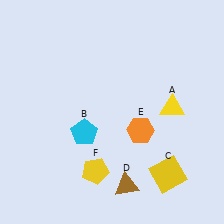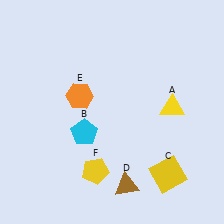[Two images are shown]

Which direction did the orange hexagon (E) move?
The orange hexagon (E) moved left.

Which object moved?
The orange hexagon (E) moved left.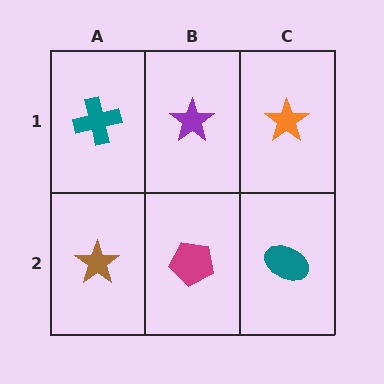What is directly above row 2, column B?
A purple star.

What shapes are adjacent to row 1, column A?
A brown star (row 2, column A), a purple star (row 1, column B).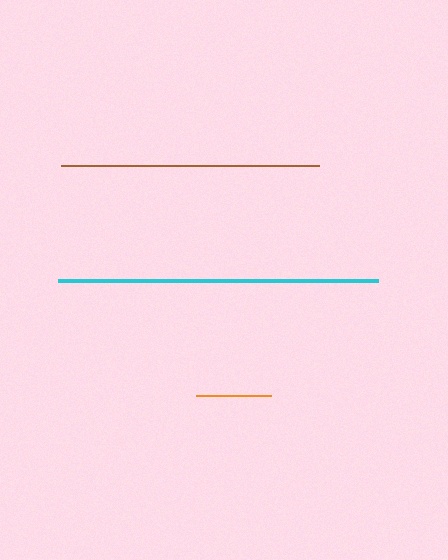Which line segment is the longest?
The cyan line is the longest at approximately 320 pixels.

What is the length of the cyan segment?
The cyan segment is approximately 320 pixels long.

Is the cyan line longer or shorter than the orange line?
The cyan line is longer than the orange line.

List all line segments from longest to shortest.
From longest to shortest: cyan, brown, orange.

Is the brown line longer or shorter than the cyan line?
The cyan line is longer than the brown line.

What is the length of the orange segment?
The orange segment is approximately 75 pixels long.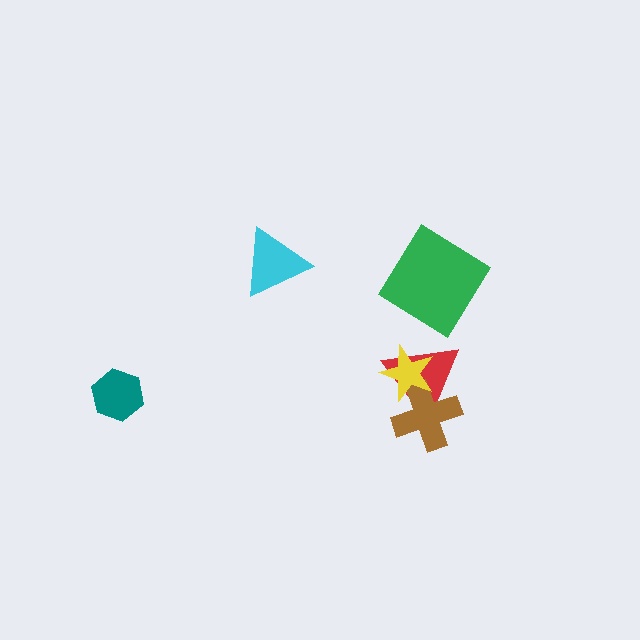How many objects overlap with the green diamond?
0 objects overlap with the green diamond.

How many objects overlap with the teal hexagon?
0 objects overlap with the teal hexagon.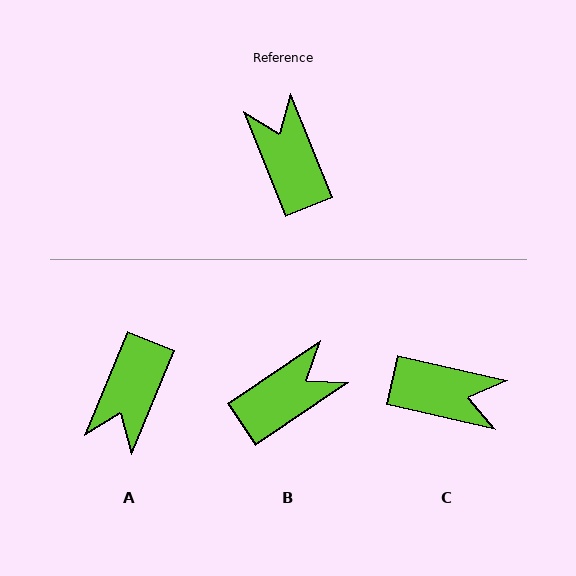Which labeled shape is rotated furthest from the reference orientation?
A, about 136 degrees away.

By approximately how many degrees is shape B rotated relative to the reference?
Approximately 78 degrees clockwise.